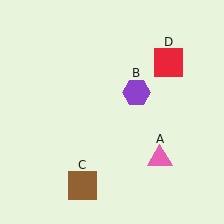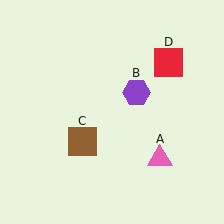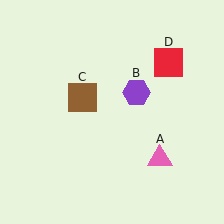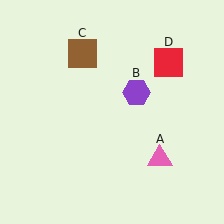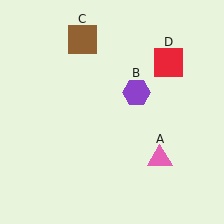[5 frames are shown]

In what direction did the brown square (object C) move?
The brown square (object C) moved up.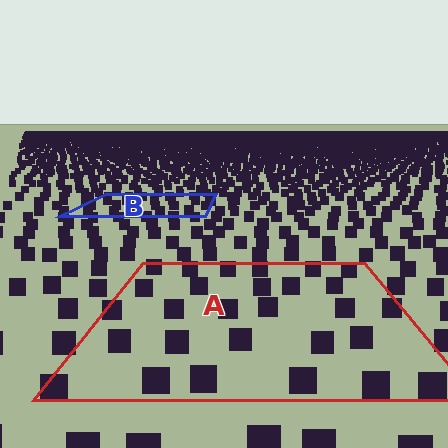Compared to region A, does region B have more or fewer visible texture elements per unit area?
Region B has more texture elements per unit area — they are packed more densely because it is farther away.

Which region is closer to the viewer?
Region A is closer. The texture elements there are larger and more spread out.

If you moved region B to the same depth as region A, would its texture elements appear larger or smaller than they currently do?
They would appear larger. At a closer depth, the same texture elements are projected at a bigger on-screen size.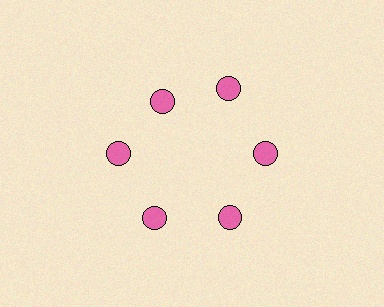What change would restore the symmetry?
The symmetry would be restored by moving it outward, back onto the ring so that all 6 circles sit at equal angles and equal distance from the center.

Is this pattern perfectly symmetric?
No. The 6 pink circles are arranged in a ring, but one element near the 11 o'clock position is pulled inward toward the center, breaking the 6-fold rotational symmetry.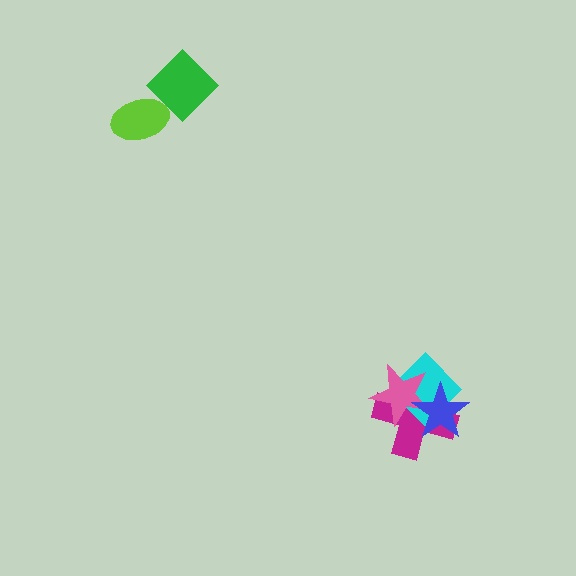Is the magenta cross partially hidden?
Yes, it is partially covered by another shape.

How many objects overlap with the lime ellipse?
1 object overlaps with the lime ellipse.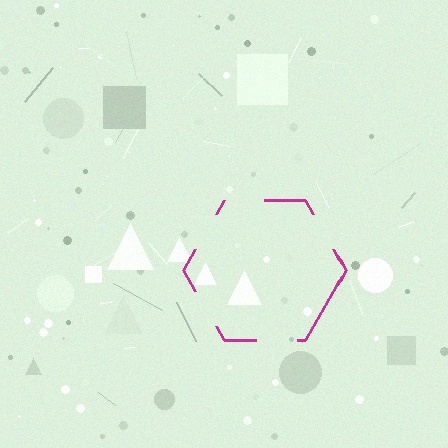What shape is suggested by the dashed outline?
The dashed outline suggests a hexagon.